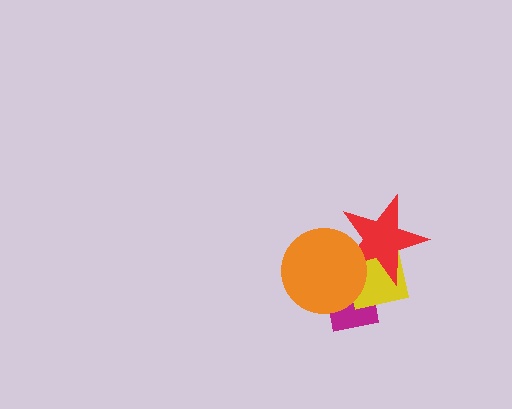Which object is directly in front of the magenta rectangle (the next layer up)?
The yellow square is directly in front of the magenta rectangle.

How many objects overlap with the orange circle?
3 objects overlap with the orange circle.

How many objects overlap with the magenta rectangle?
3 objects overlap with the magenta rectangle.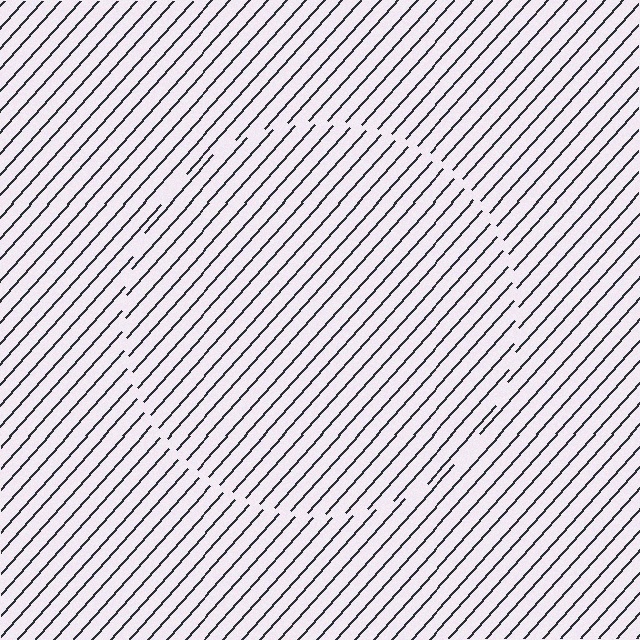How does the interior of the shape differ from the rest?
The interior of the shape contains the same grating, shifted by half a period — the contour is defined by the phase discontinuity where line-ends from the inner and outer gratings abut.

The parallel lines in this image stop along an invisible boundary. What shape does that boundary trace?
An illusory circle. The interior of the shape contains the same grating, shifted by half a period — the contour is defined by the phase discontinuity where line-ends from the inner and outer gratings abut.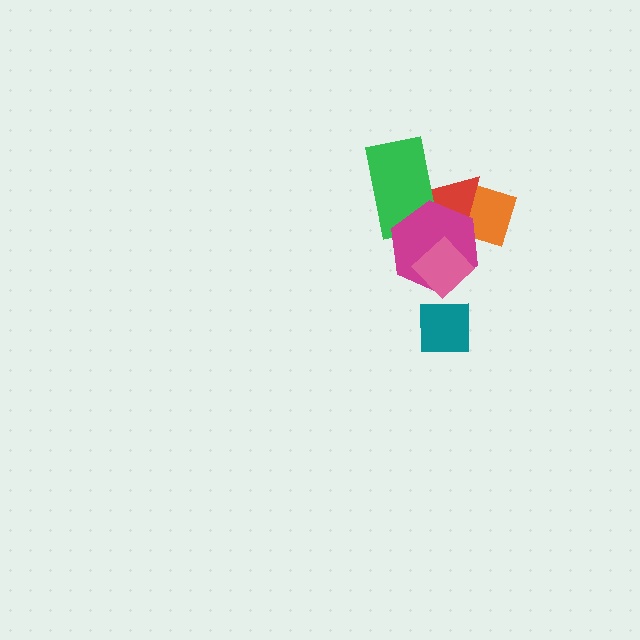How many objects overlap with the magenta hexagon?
4 objects overlap with the magenta hexagon.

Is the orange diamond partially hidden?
Yes, it is partially covered by another shape.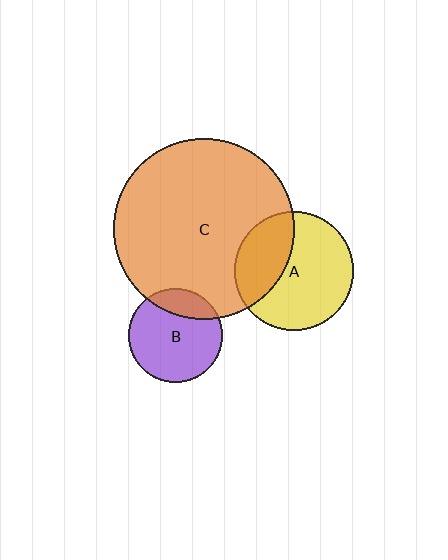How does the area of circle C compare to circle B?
Approximately 3.7 times.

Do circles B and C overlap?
Yes.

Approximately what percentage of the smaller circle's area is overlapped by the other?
Approximately 20%.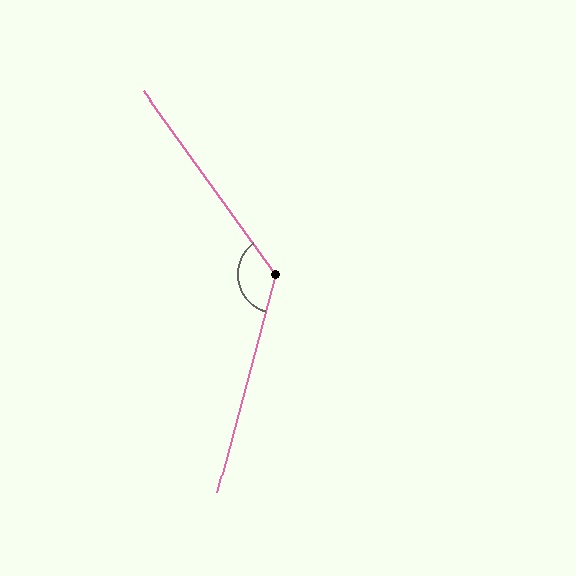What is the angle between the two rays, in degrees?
Approximately 129 degrees.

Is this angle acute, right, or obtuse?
It is obtuse.